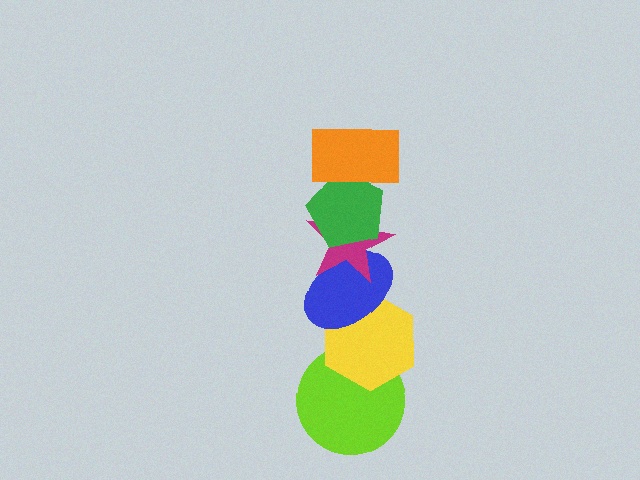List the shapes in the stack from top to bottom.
From top to bottom: the orange rectangle, the green pentagon, the magenta star, the blue ellipse, the yellow hexagon, the lime circle.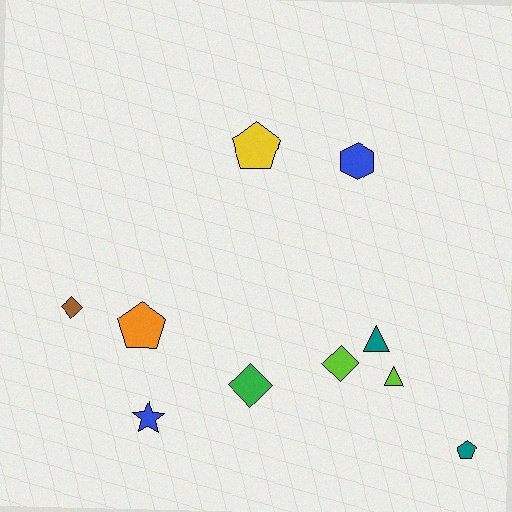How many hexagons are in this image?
There is 1 hexagon.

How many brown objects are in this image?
There is 1 brown object.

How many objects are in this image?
There are 10 objects.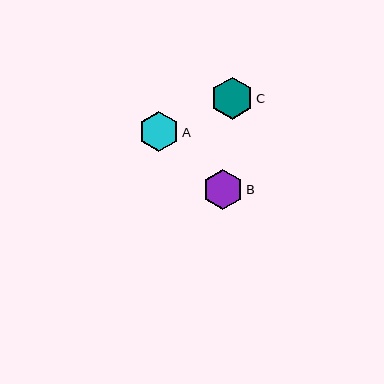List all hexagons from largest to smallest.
From largest to smallest: C, B, A.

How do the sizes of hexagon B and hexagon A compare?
Hexagon B and hexagon A are approximately the same size.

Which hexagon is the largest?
Hexagon C is the largest with a size of approximately 42 pixels.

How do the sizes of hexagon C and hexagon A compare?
Hexagon C and hexagon A are approximately the same size.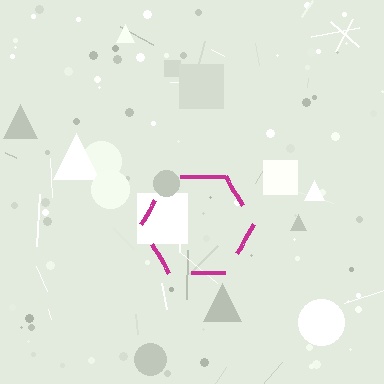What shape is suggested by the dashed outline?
The dashed outline suggests a hexagon.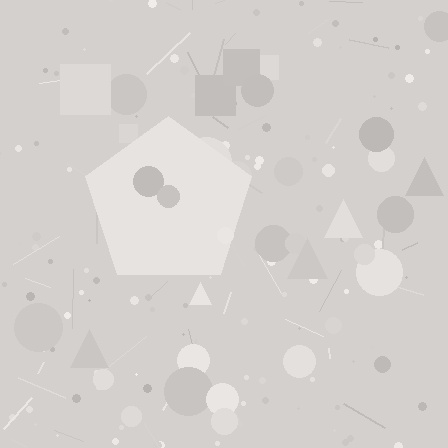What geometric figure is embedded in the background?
A pentagon is embedded in the background.